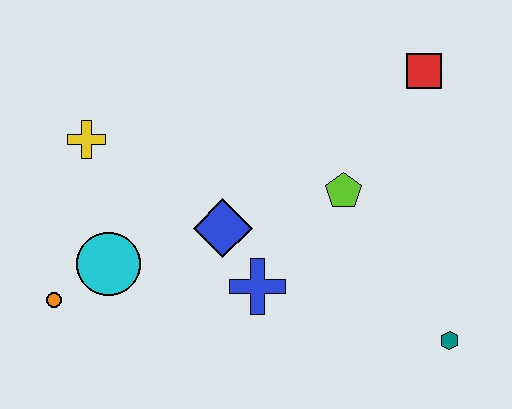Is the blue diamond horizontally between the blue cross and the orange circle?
Yes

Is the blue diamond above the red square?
No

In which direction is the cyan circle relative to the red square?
The cyan circle is to the left of the red square.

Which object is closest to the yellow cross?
The cyan circle is closest to the yellow cross.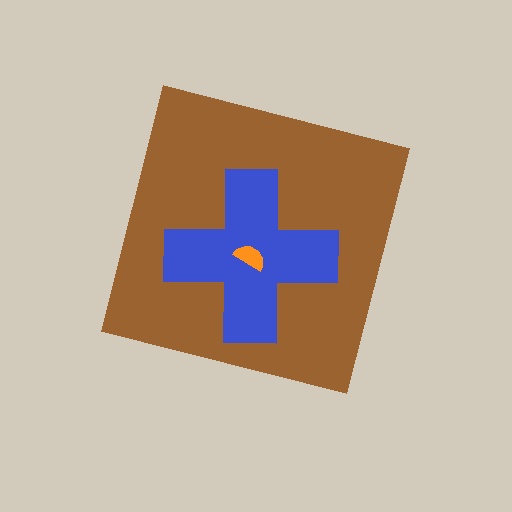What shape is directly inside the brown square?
The blue cross.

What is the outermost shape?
The brown square.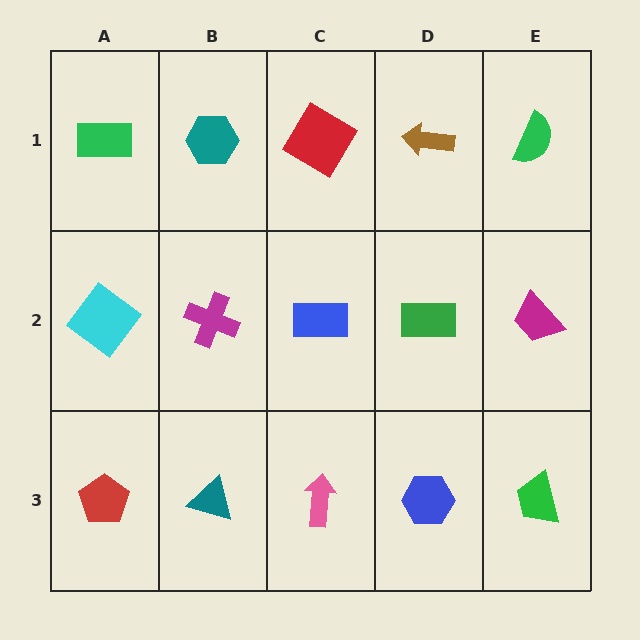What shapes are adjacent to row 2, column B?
A teal hexagon (row 1, column B), a teal triangle (row 3, column B), a cyan diamond (row 2, column A), a blue rectangle (row 2, column C).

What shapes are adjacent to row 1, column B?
A magenta cross (row 2, column B), a green rectangle (row 1, column A), a red diamond (row 1, column C).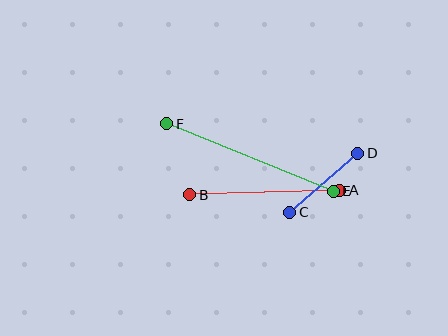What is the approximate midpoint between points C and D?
The midpoint is at approximately (324, 183) pixels.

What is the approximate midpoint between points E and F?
The midpoint is at approximately (250, 157) pixels.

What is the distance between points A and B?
The distance is approximately 150 pixels.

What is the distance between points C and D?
The distance is approximately 90 pixels.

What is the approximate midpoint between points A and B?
The midpoint is at approximately (265, 192) pixels.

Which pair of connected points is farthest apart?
Points E and F are farthest apart.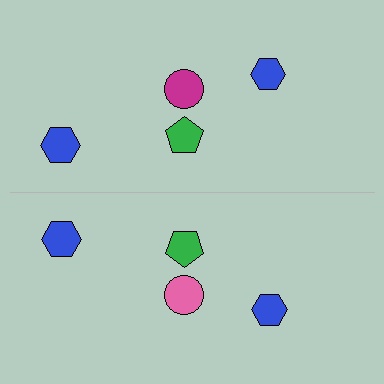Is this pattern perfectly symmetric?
No, the pattern is not perfectly symmetric. The pink circle on the bottom side breaks the symmetry — its mirror counterpart is magenta.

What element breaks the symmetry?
The pink circle on the bottom side breaks the symmetry — its mirror counterpart is magenta.